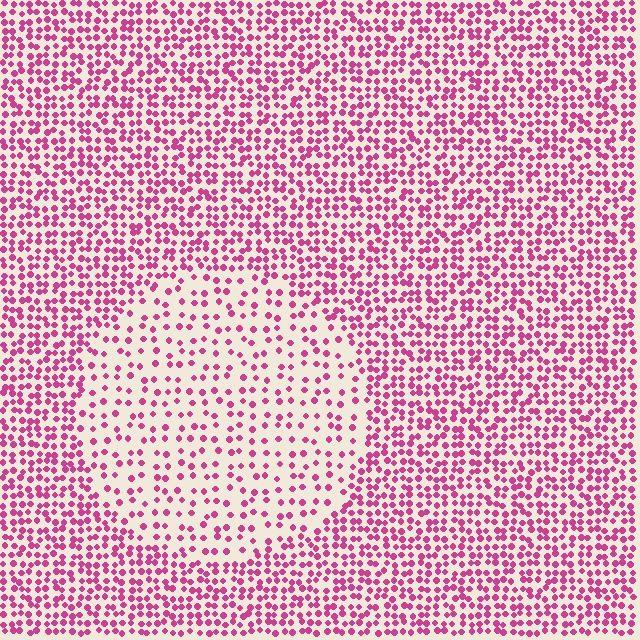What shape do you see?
I see a circle.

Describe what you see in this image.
The image contains small magenta elements arranged at two different densities. A circle-shaped region is visible where the elements are less densely packed than the surrounding area.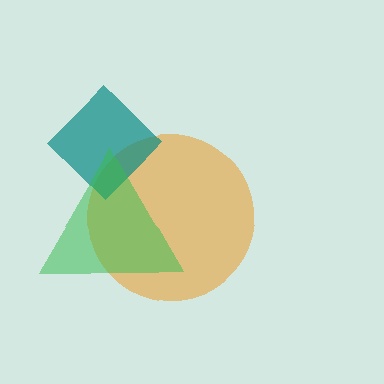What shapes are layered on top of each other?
The layered shapes are: an orange circle, a teal diamond, a green triangle.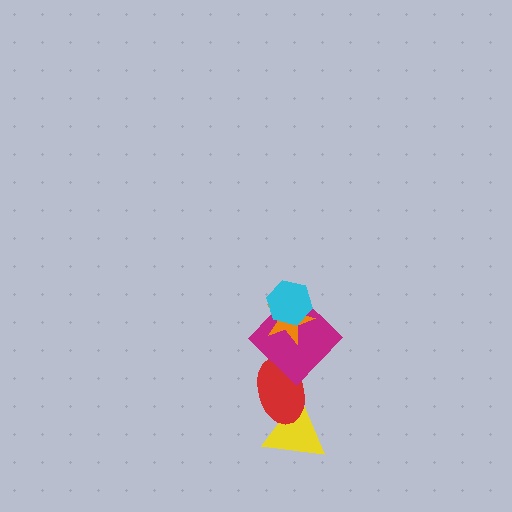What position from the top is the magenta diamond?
The magenta diamond is 3rd from the top.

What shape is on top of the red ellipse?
The magenta diamond is on top of the red ellipse.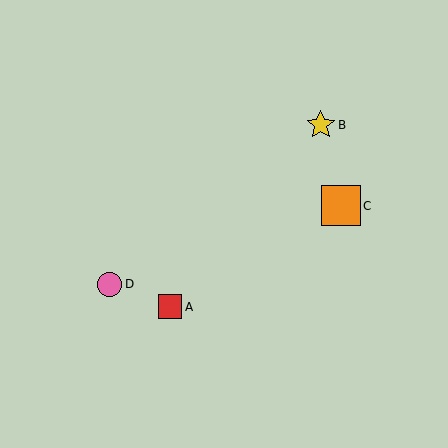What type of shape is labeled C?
Shape C is an orange square.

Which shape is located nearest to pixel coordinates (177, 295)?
The red square (labeled A) at (170, 307) is nearest to that location.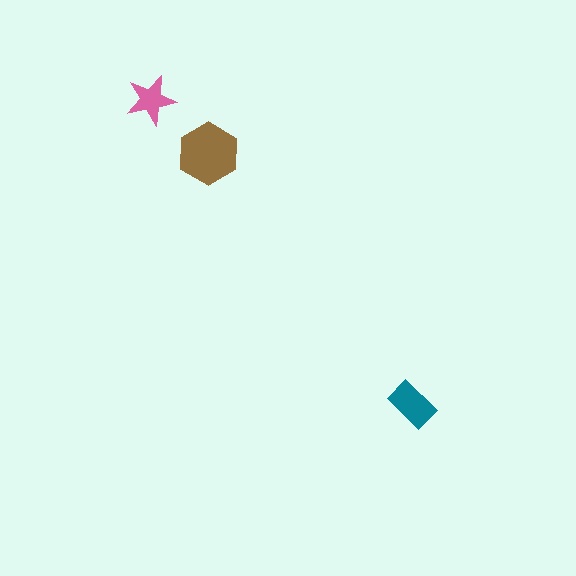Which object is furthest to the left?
The pink star is leftmost.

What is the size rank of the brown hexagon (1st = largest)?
1st.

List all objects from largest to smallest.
The brown hexagon, the teal rectangle, the pink star.